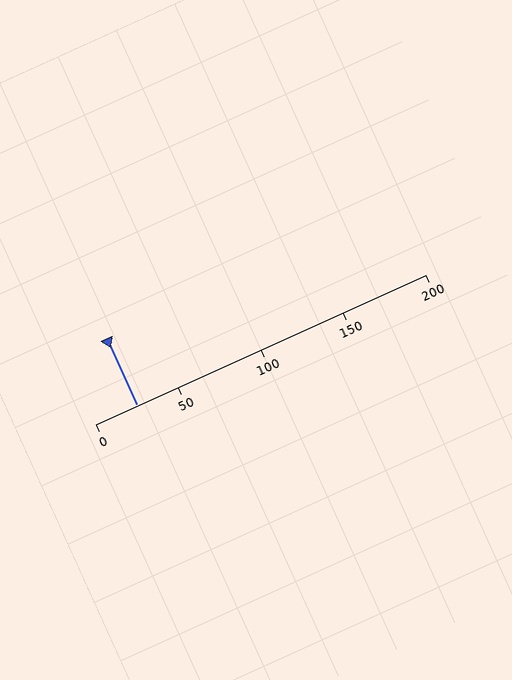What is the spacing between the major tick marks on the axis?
The major ticks are spaced 50 apart.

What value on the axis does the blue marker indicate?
The marker indicates approximately 25.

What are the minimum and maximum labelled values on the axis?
The axis runs from 0 to 200.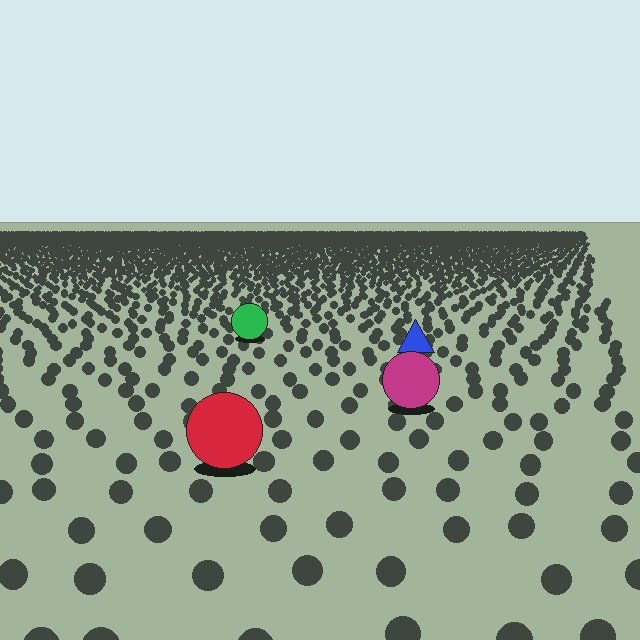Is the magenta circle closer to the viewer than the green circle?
Yes. The magenta circle is closer — you can tell from the texture gradient: the ground texture is coarser near it.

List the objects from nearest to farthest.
From nearest to farthest: the red circle, the magenta circle, the blue triangle, the green circle.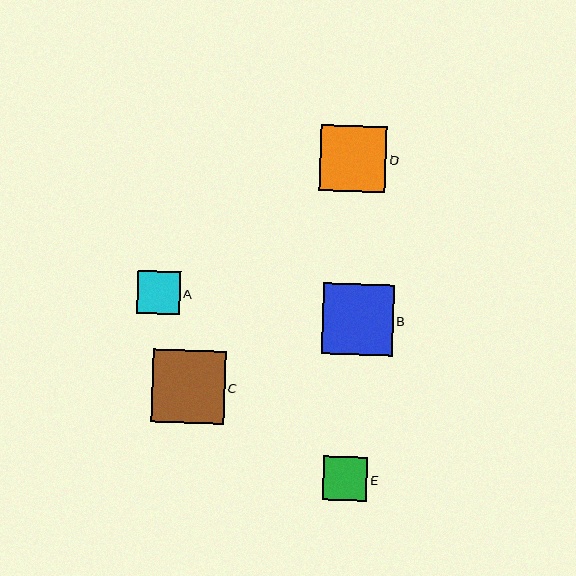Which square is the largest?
Square C is the largest with a size of approximately 73 pixels.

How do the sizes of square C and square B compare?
Square C and square B are approximately the same size.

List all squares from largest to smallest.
From largest to smallest: C, B, D, E, A.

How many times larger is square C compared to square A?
Square C is approximately 1.7 times the size of square A.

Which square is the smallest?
Square A is the smallest with a size of approximately 43 pixels.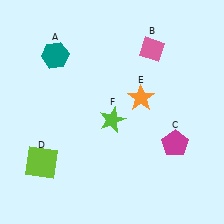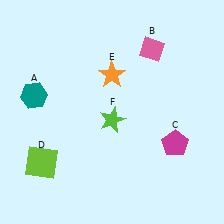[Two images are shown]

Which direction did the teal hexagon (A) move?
The teal hexagon (A) moved down.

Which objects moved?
The objects that moved are: the teal hexagon (A), the orange star (E).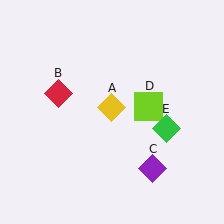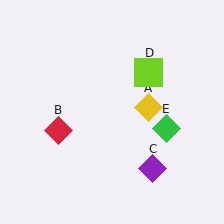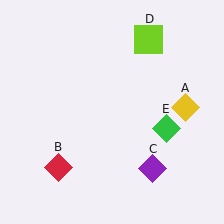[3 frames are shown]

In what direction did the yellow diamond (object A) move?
The yellow diamond (object A) moved right.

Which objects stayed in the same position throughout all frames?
Purple diamond (object C) and green diamond (object E) remained stationary.